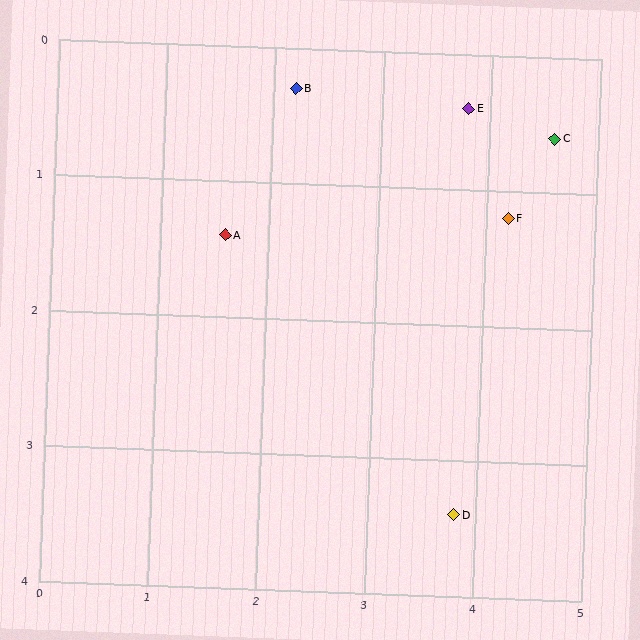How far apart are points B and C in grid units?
Points B and C are about 2.4 grid units apart.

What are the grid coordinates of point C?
Point C is at approximately (4.6, 0.6).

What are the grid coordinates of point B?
Point B is at approximately (2.2, 0.3).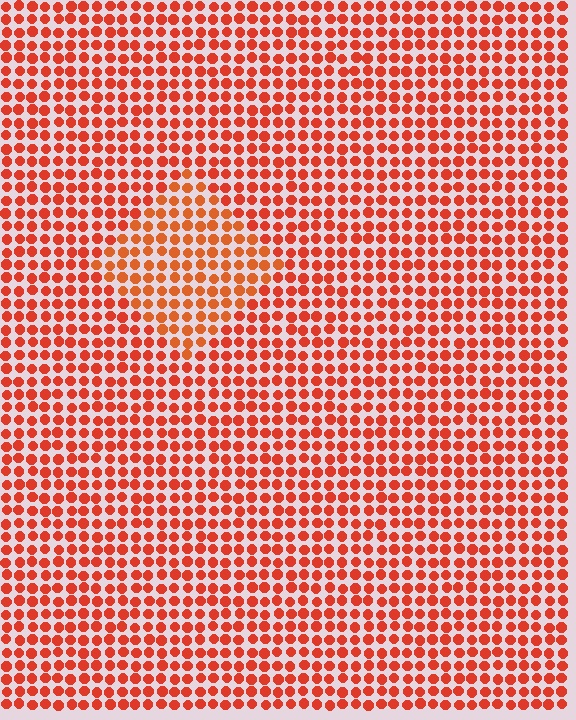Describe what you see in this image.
The image is filled with small red elements in a uniform arrangement. A diamond-shaped region is visible where the elements are tinted to a slightly different hue, forming a subtle color boundary.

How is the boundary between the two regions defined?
The boundary is defined purely by a slight shift in hue (about 14 degrees). Spacing, size, and orientation are identical on both sides.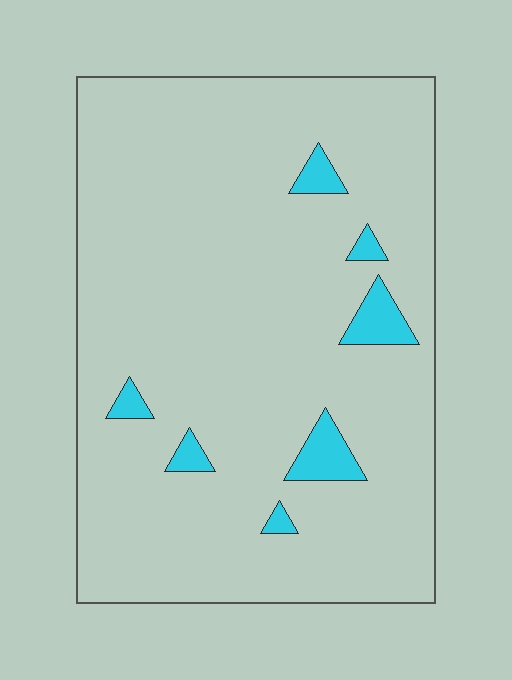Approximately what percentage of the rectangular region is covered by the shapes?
Approximately 5%.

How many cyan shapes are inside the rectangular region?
7.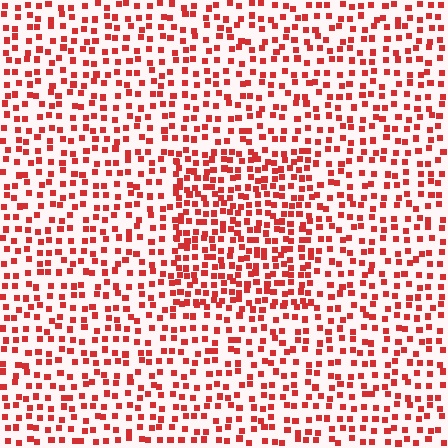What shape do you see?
I see a rectangle.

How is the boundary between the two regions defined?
The boundary is defined by a change in element density (approximately 1.6x ratio). All elements are the same color, size, and shape.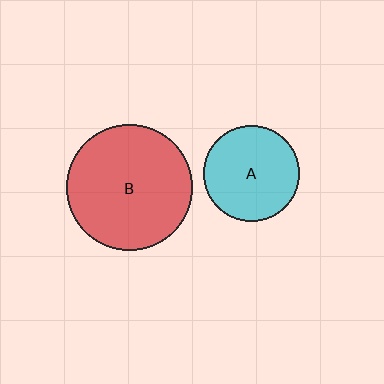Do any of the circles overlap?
No, none of the circles overlap.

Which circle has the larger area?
Circle B (red).